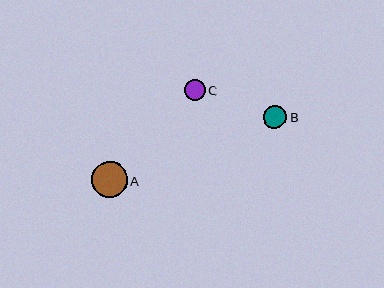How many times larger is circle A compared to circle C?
Circle A is approximately 1.7 times the size of circle C.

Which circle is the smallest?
Circle C is the smallest with a size of approximately 21 pixels.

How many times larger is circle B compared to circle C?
Circle B is approximately 1.1 times the size of circle C.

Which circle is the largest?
Circle A is the largest with a size of approximately 36 pixels.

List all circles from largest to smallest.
From largest to smallest: A, B, C.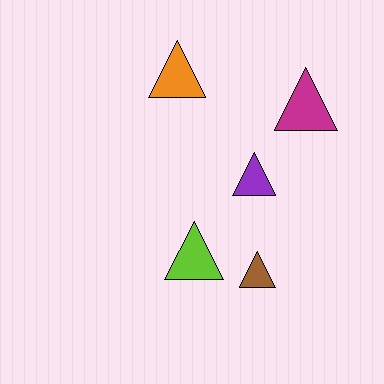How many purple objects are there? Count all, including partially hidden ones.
There is 1 purple object.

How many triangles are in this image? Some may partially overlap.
There are 5 triangles.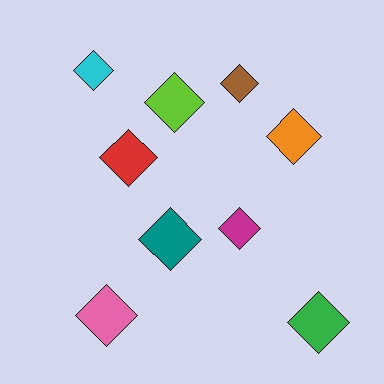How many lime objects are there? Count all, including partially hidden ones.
There is 1 lime object.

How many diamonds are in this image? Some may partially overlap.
There are 9 diamonds.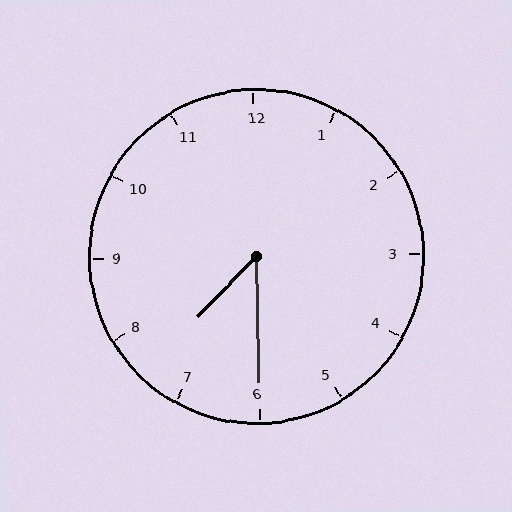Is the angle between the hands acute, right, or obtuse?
It is acute.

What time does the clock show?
7:30.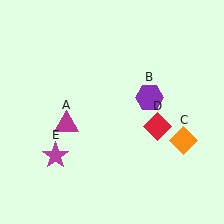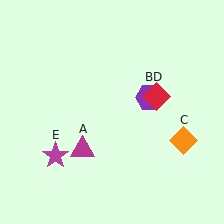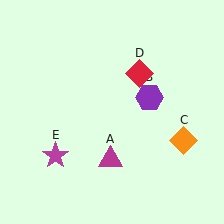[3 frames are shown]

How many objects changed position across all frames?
2 objects changed position: magenta triangle (object A), red diamond (object D).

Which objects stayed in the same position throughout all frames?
Purple hexagon (object B) and orange diamond (object C) and magenta star (object E) remained stationary.